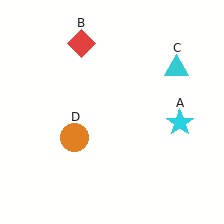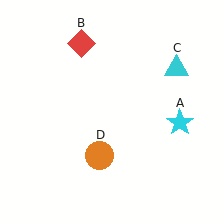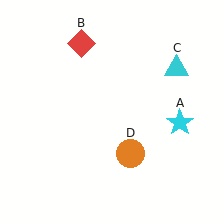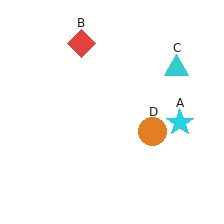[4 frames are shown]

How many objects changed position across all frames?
1 object changed position: orange circle (object D).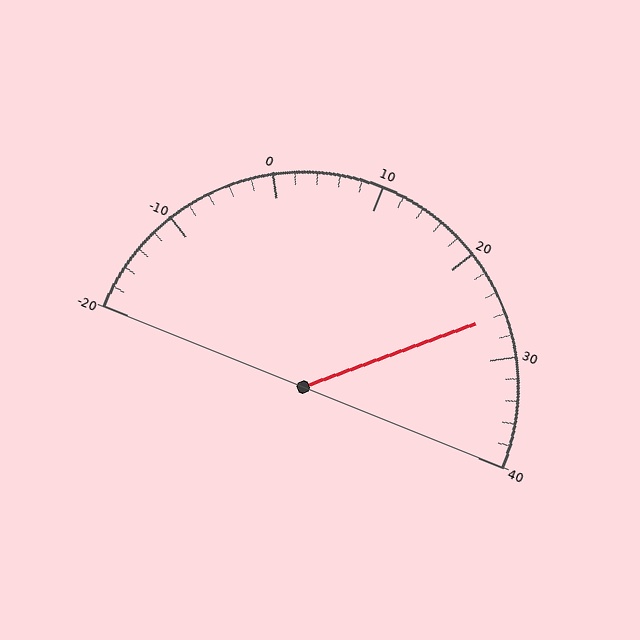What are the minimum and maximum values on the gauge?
The gauge ranges from -20 to 40.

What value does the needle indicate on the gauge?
The needle indicates approximately 26.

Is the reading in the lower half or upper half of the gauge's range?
The reading is in the upper half of the range (-20 to 40).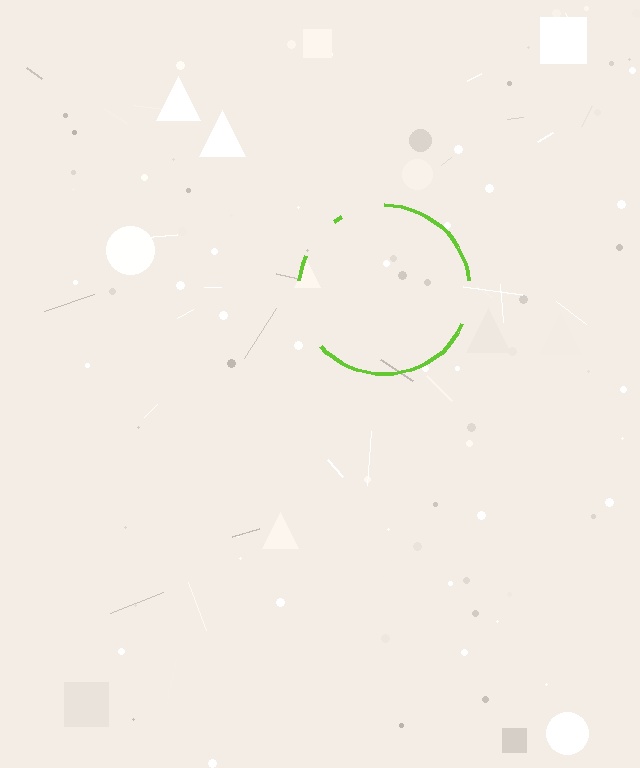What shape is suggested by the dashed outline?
The dashed outline suggests a circle.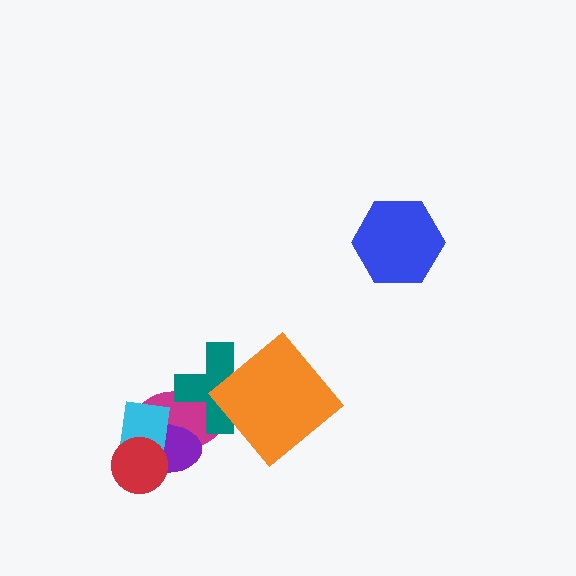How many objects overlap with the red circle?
3 objects overlap with the red circle.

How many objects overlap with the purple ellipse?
3 objects overlap with the purple ellipse.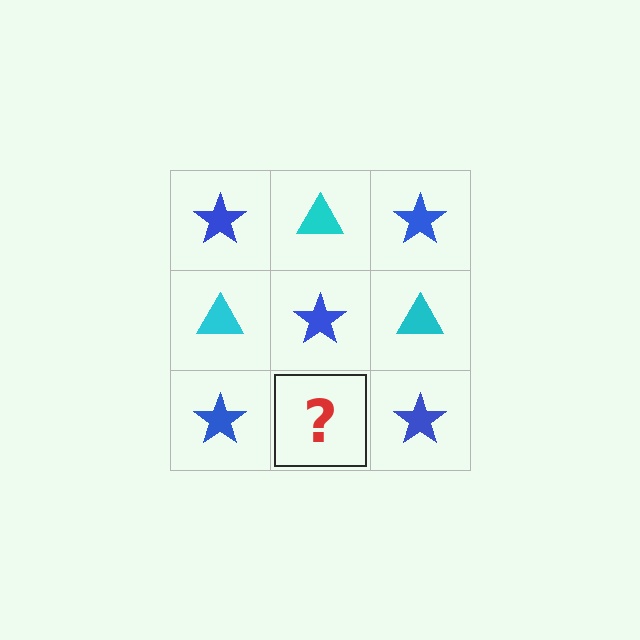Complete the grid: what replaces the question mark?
The question mark should be replaced with a cyan triangle.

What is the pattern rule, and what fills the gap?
The rule is that it alternates blue star and cyan triangle in a checkerboard pattern. The gap should be filled with a cyan triangle.